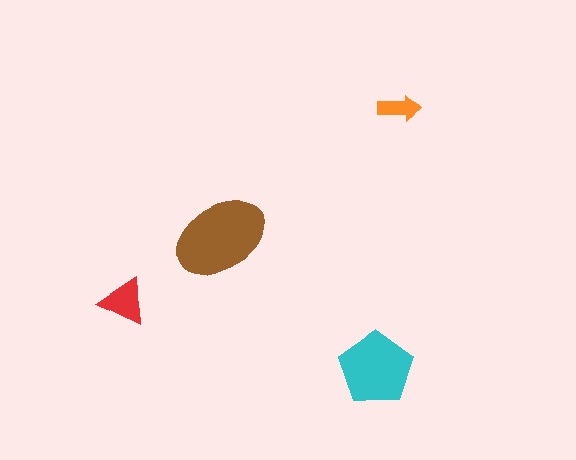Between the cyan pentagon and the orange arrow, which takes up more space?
The cyan pentagon.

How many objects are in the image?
There are 4 objects in the image.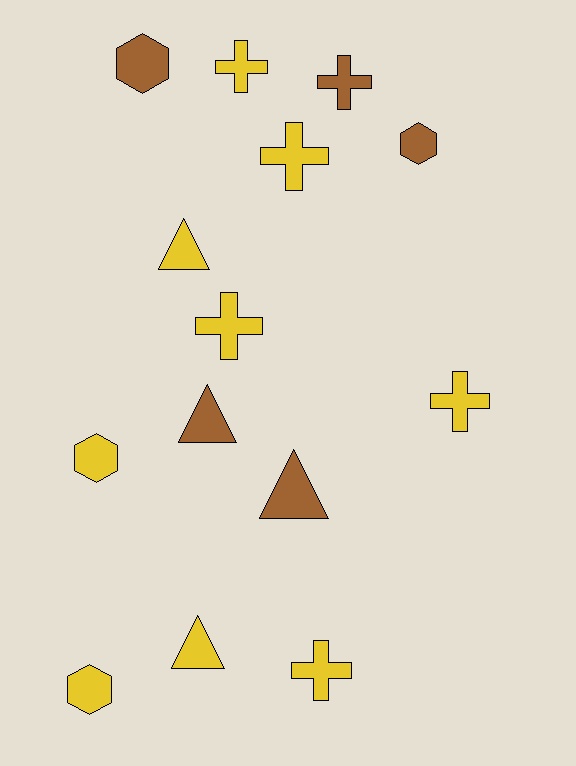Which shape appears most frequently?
Cross, with 6 objects.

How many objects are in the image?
There are 14 objects.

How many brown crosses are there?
There is 1 brown cross.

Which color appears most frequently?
Yellow, with 9 objects.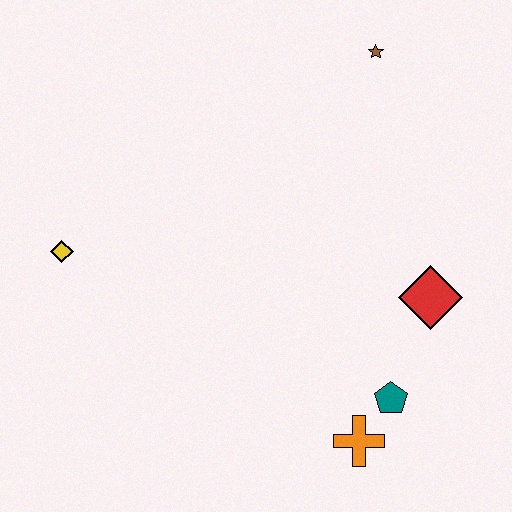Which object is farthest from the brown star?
The orange cross is farthest from the brown star.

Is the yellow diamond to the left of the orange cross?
Yes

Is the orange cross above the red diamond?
No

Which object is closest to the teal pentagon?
The orange cross is closest to the teal pentagon.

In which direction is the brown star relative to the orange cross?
The brown star is above the orange cross.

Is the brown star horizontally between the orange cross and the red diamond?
Yes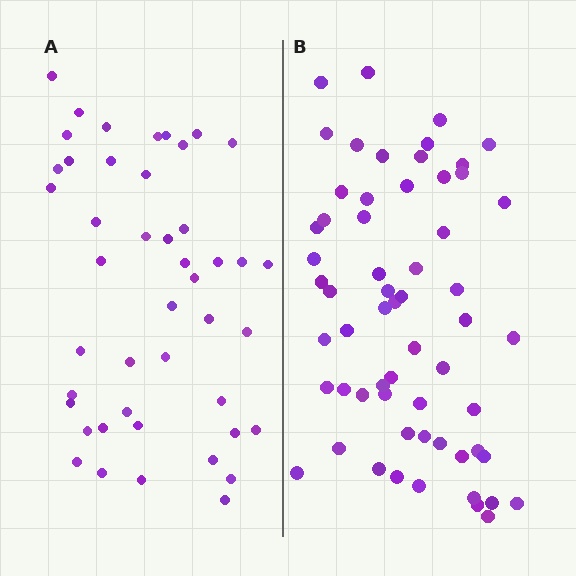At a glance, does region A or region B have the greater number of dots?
Region B (the right region) has more dots.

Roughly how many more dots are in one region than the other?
Region B has approximately 15 more dots than region A.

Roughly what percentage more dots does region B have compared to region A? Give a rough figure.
About 35% more.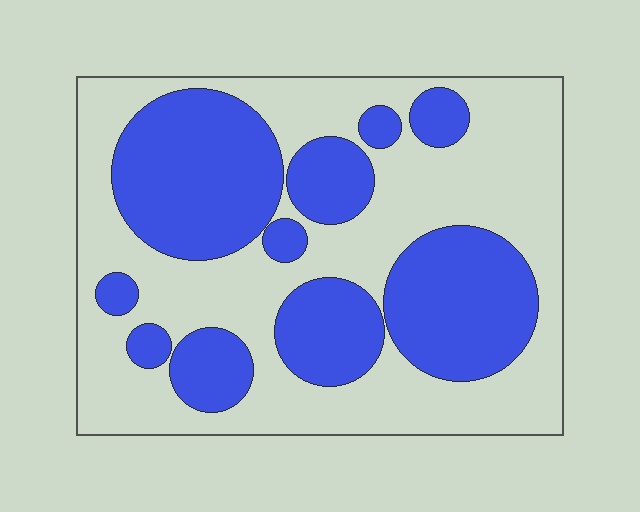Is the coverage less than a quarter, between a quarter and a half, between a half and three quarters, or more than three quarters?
Between a quarter and a half.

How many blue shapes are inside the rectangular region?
10.